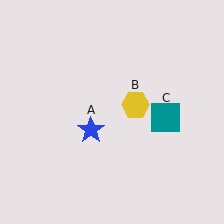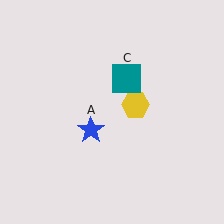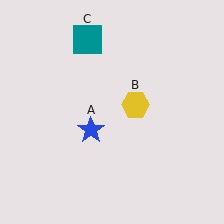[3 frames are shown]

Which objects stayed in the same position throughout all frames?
Blue star (object A) and yellow hexagon (object B) remained stationary.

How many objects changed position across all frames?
1 object changed position: teal square (object C).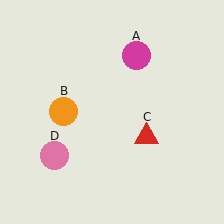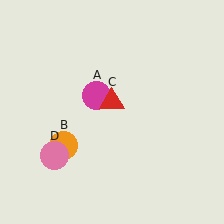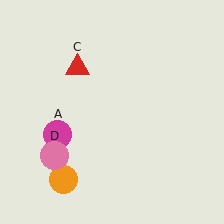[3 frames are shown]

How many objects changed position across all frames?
3 objects changed position: magenta circle (object A), orange circle (object B), red triangle (object C).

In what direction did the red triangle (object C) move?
The red triangle (object C) moved up and to the left.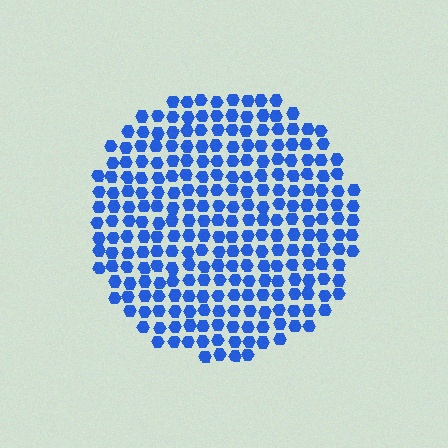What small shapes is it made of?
It is made of small hexagons.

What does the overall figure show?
The overall figure shows a circle.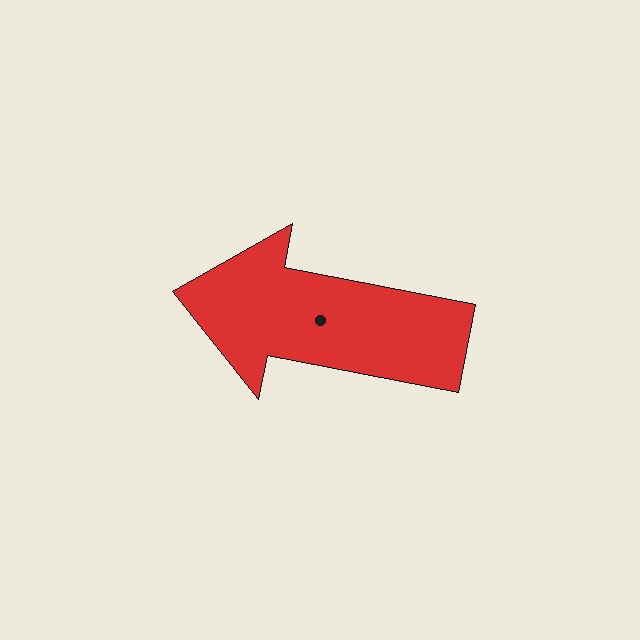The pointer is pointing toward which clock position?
Roughly 9 o'clock.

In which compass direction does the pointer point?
West.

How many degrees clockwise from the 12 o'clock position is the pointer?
Approximately 281 degrees.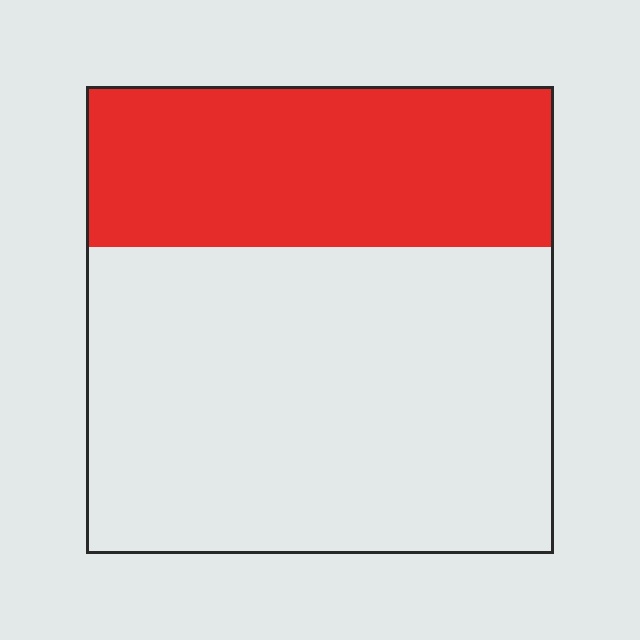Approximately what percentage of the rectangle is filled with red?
Approximately 35%.